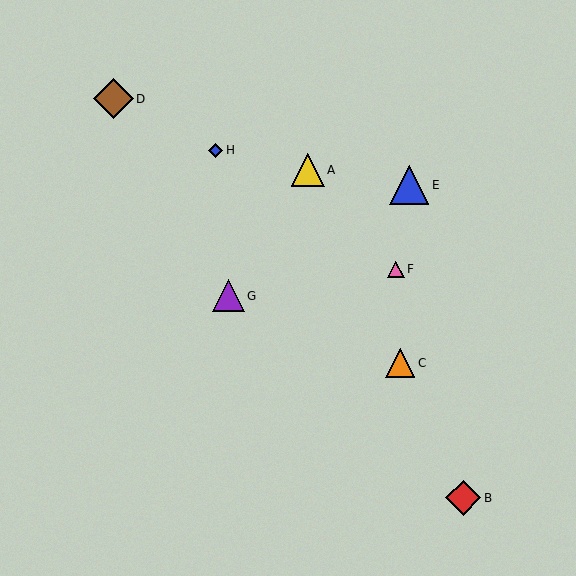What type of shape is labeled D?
Shape D is a brown diamond.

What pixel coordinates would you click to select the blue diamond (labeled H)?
Click at (216, 150) to select the blue diamond H.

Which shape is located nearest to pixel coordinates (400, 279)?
The pink triangle (labeled F) at (396, 269) is nearest to that location.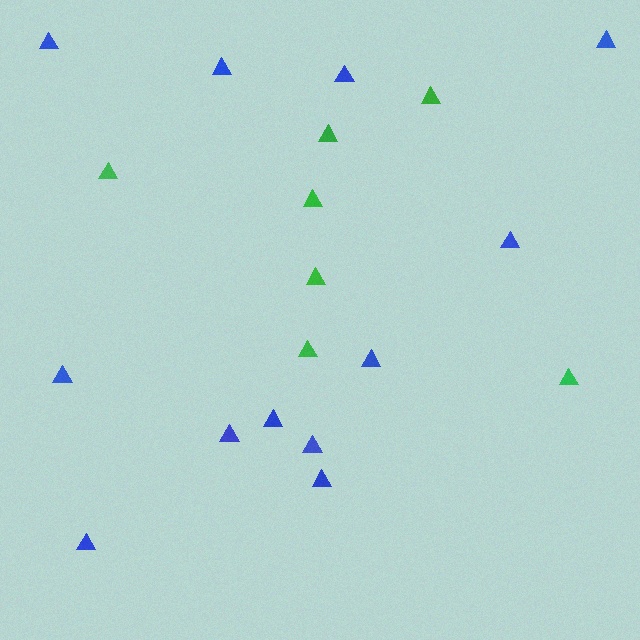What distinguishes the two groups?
There are 2 groups: one group of blue triangles (12) and one group of green triangles (7).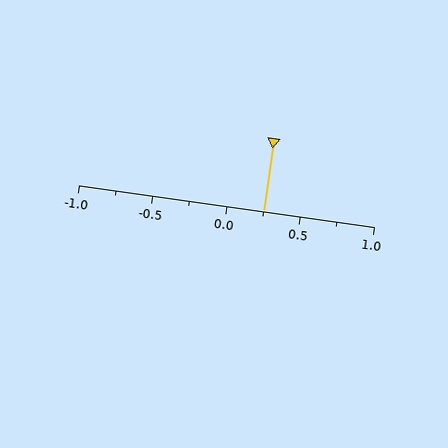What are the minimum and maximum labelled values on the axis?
The axis runs from -1.0 to 1.0.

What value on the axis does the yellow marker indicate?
The marker indicates approximately 0.25.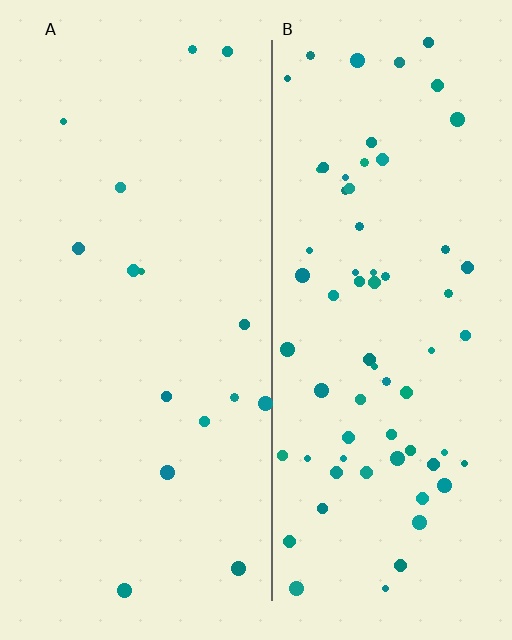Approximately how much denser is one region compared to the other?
Approximately 4.3× — region B over region A.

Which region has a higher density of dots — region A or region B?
B (the right).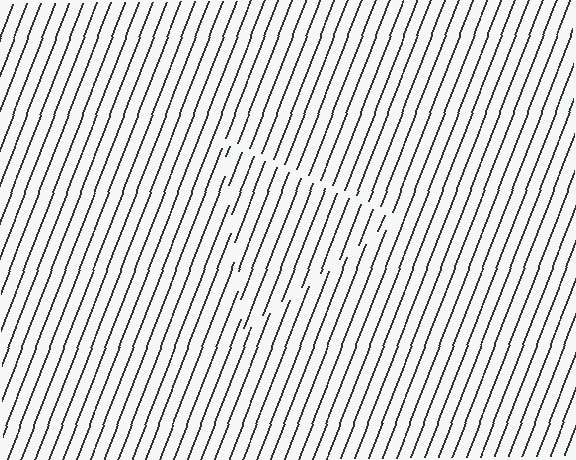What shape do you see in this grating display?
An illusory triangle. The interior of the shape contains the same grating, shifted by half a period — the contour is defined by the phase discontinuity where line-ends from the inner and outer gratings abut.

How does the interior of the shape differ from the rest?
The interior of the shape contains the same grating, shifted by half a period — the contour is defined by the phase discontinuity where line-ends from the inner and outer gratings abut.